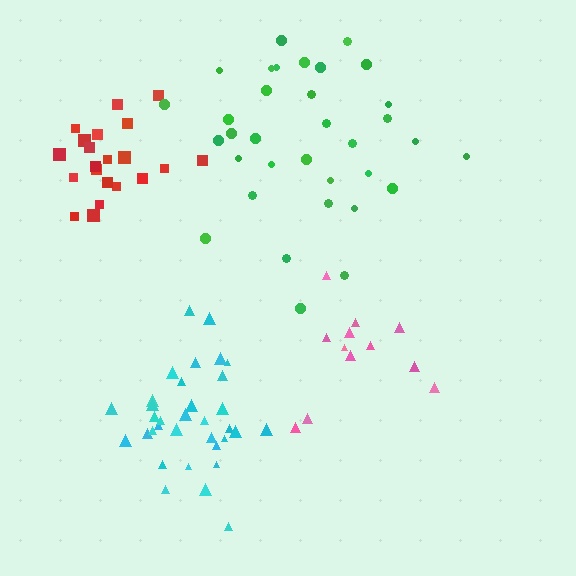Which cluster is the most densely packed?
Cyan.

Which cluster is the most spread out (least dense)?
Pink.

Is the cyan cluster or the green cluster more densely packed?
Cyan.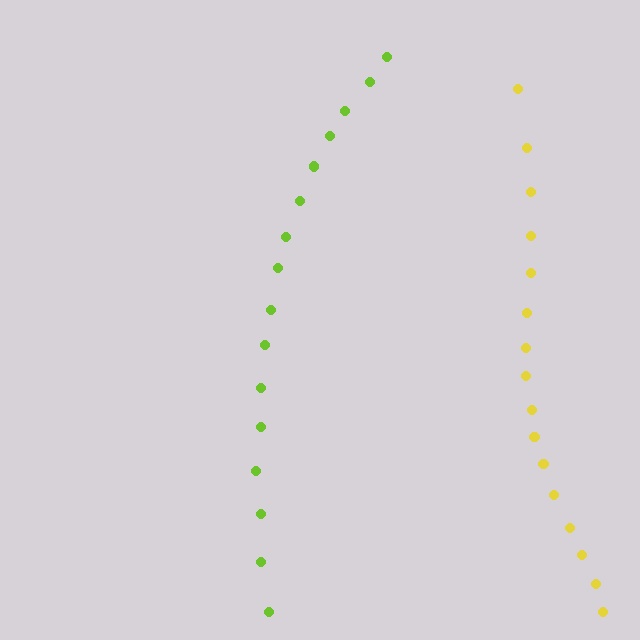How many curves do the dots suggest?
There are 2 distinct paths.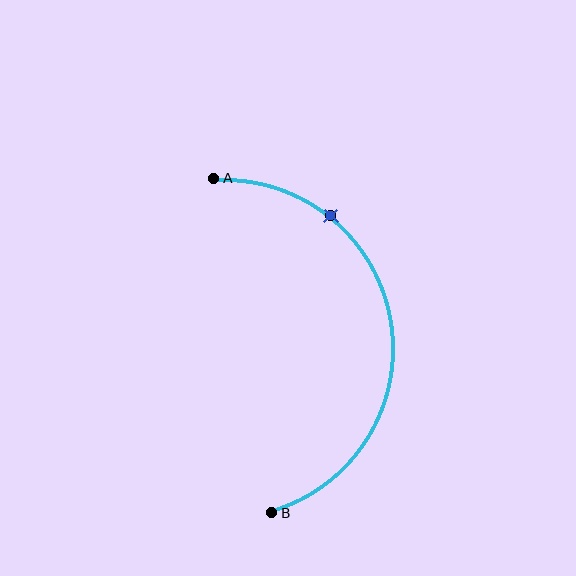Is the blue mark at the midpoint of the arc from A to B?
No. The blue mark lies on the arc but is closer to endpoint A. The arc midpoint would be at the point on the curve equidistant along the arc from both A and B.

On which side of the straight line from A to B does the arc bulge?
The arc bulges to the right of the straight line connecting A and B.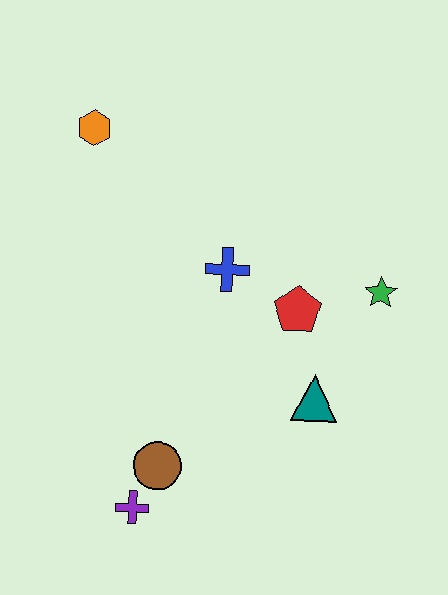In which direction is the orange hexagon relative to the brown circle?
The orange hexagon is above the brown circle.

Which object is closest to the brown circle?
The purple cross is closest to the brown circle.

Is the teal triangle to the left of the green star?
Yes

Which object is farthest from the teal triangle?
The orange hexagon is farthest from the teal triangle.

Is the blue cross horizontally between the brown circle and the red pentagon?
Yes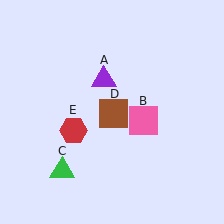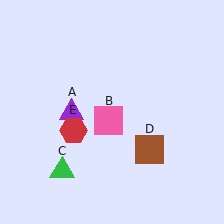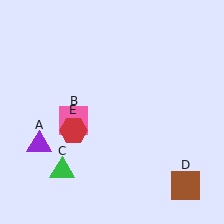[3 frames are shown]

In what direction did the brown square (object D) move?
The brown square (object D) moved down and to the right.